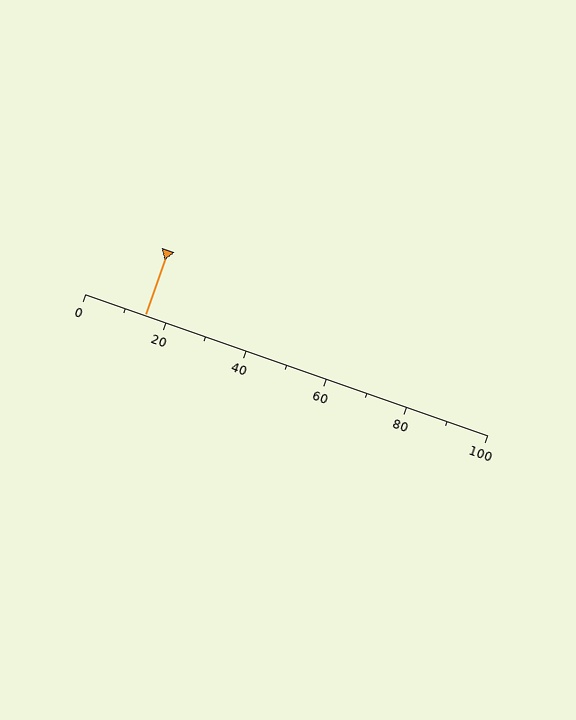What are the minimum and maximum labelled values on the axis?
The axis runs from 0 to 100.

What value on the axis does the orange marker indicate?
The marker indicates approximately 15.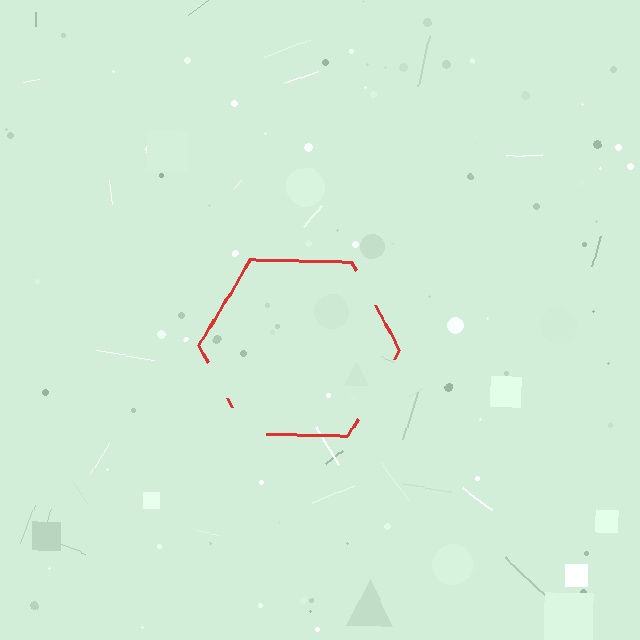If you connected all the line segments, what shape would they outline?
They would outline a hexagon.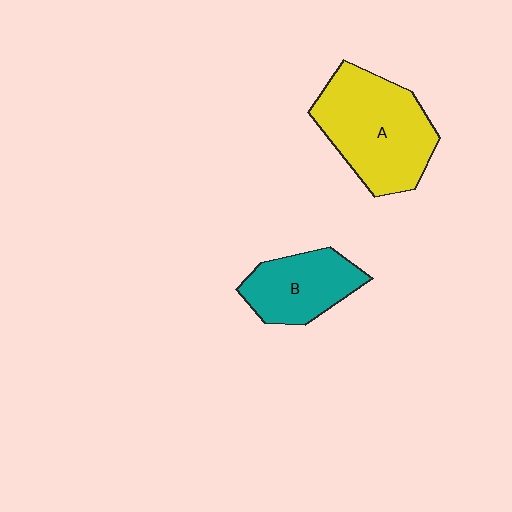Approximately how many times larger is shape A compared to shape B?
Approximately 1.6 times.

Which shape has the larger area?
Shape A (yellow).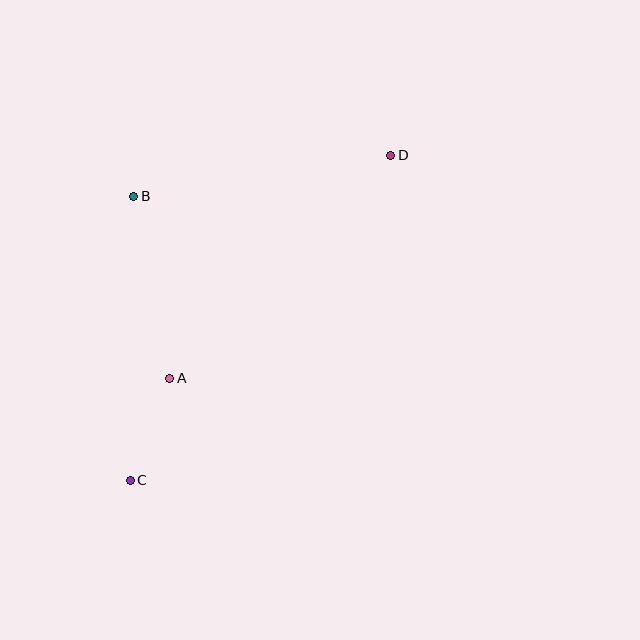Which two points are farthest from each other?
Points C and D are farthest from each other.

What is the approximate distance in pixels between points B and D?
The distance between B and D is approximately 260 pixels.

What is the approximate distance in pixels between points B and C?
The distance between B and C is approximately 284 pixels.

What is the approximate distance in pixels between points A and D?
The distance between A and D is approximately 314 pixels.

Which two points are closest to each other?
Points A and C are closest to each other.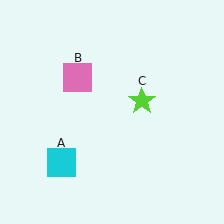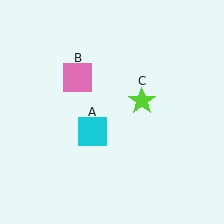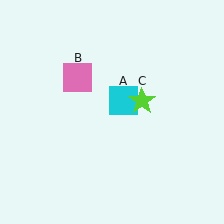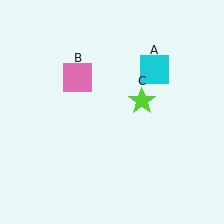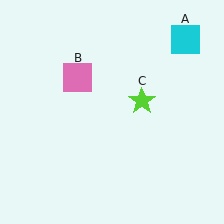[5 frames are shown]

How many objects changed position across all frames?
1 object changed position: cyan square (object A).